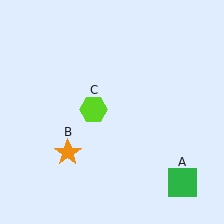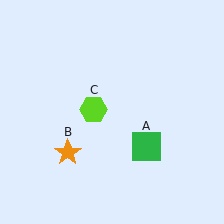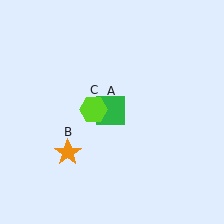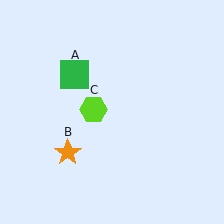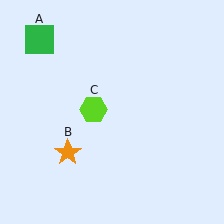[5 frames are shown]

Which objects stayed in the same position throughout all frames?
Orange star (object B) and lime hexagon (object C) remained stationary.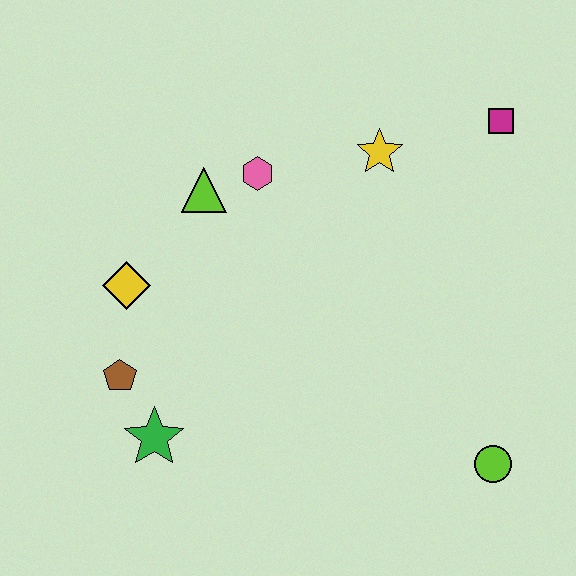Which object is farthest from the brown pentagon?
The magenta square is farthest from the brown pentagon.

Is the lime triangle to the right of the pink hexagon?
No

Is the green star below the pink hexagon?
Yes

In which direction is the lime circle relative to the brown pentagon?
The lime circle is to the right of the brown pentagon.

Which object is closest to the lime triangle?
The pink hexagon is closest to the lime triangle.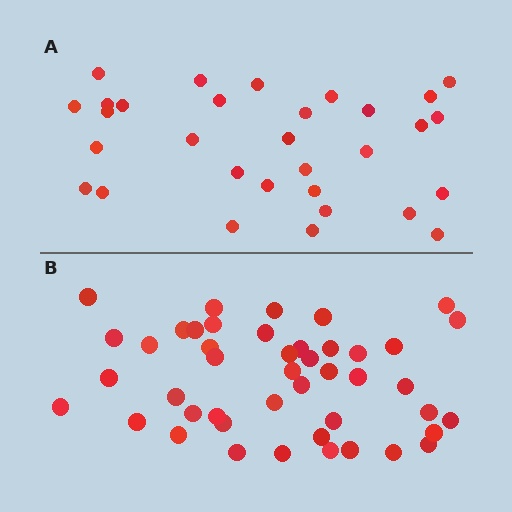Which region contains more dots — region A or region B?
Region B (the bottom region) has more dots.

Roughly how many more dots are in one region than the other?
Region B has approximately 15 more dots than region A.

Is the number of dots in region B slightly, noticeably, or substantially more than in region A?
Region B has substantially more. The ratio is roughly 1.5 to 1.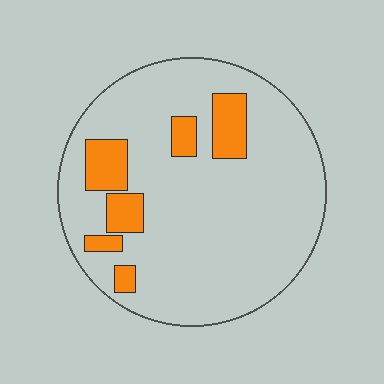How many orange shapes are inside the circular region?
6.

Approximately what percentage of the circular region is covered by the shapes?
Approximately 15%.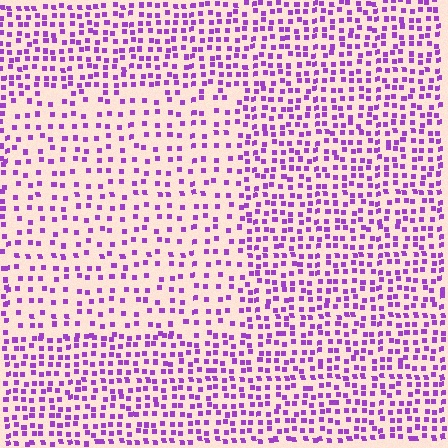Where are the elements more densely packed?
The elements are more densely packed outside the rectangle boundary.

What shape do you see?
I see a rectangle.